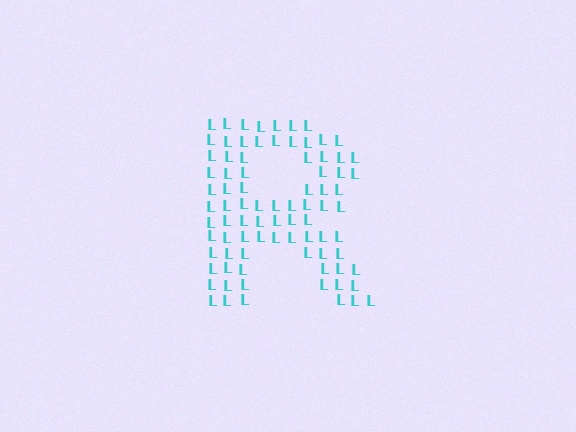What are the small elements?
The small elements are letter L's.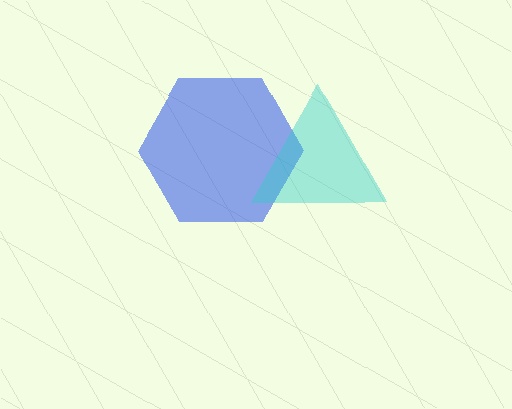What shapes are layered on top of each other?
The layered shapes are: a blue hexagon, a cyan triangle.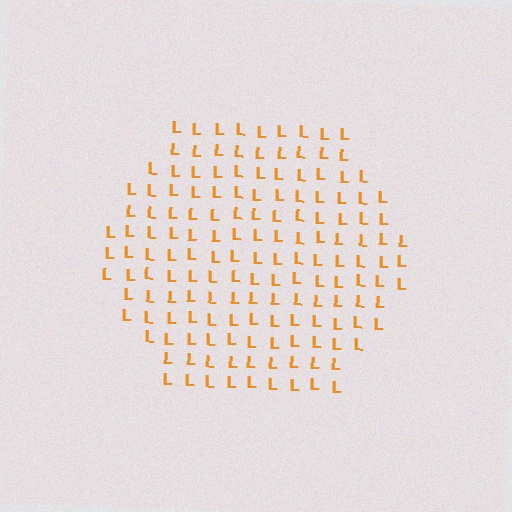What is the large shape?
The large shape is a hexagon.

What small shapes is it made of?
It is made of small letter L's.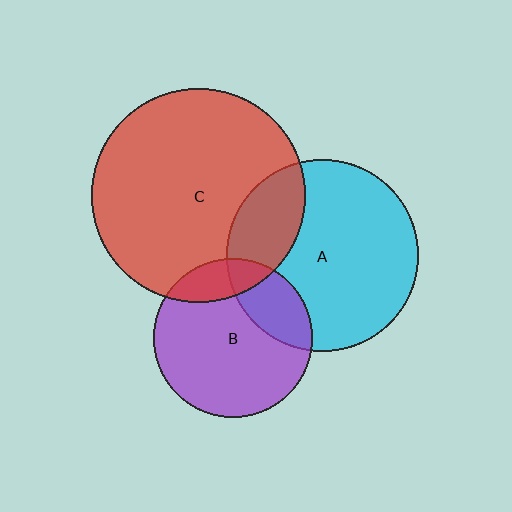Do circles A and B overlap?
Yes.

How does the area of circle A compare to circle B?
Approximately 1.5 times.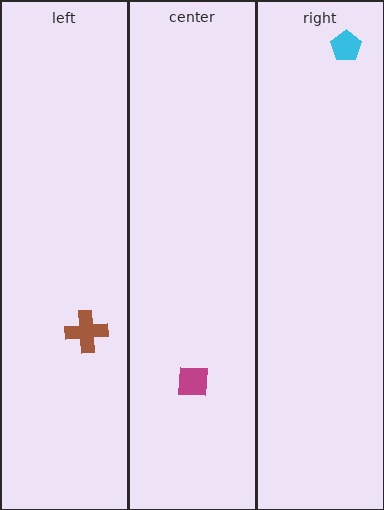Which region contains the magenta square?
The center region.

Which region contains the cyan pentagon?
The right region.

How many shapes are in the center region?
1.